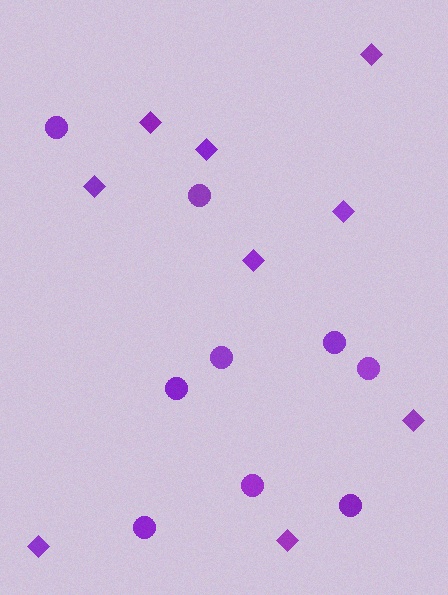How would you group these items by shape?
There are 2 groups: one group of diamonds (9) and one group of circles (9).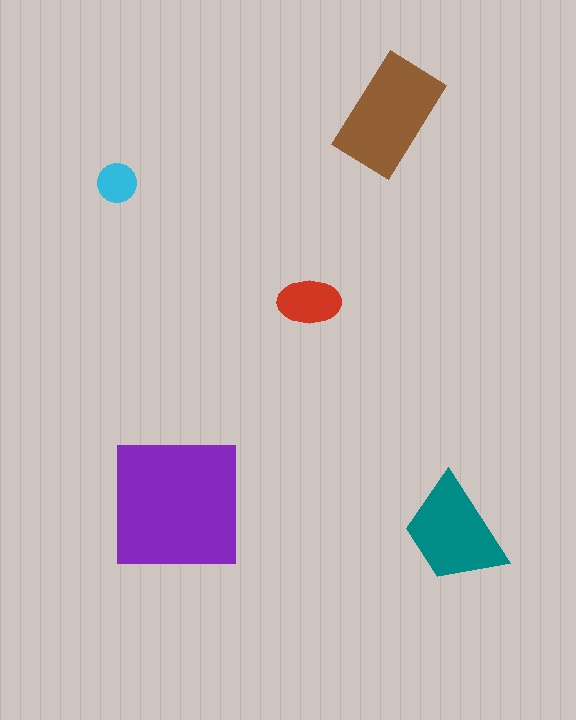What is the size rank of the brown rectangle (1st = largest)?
2nd.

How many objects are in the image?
There are 5 objects in the image.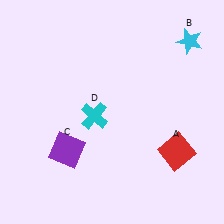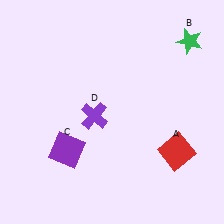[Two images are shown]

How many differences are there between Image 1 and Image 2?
There are 2 differences between the two images.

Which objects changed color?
B changed from cyan to green. D changed from cyan to purple.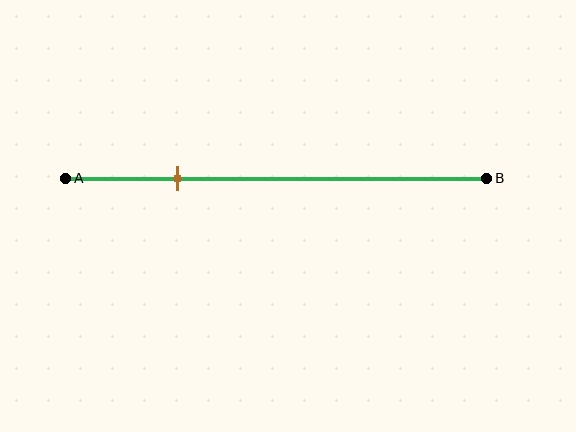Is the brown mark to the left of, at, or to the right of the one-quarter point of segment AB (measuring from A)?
The brown mark is approximately at the one-quarter point of segment AB.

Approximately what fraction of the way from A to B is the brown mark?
The brown mark is approximately 25% of the way from A to B.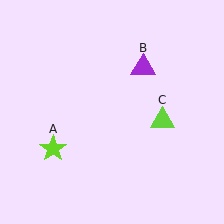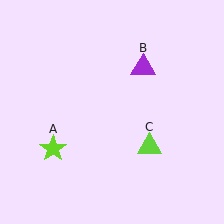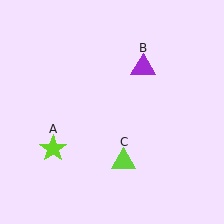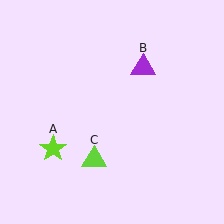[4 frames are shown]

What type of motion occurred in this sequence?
The lime triangle (object C) rotated clockwise around the center of the scene.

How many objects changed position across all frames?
1 object changed position: lime triangle (object C).